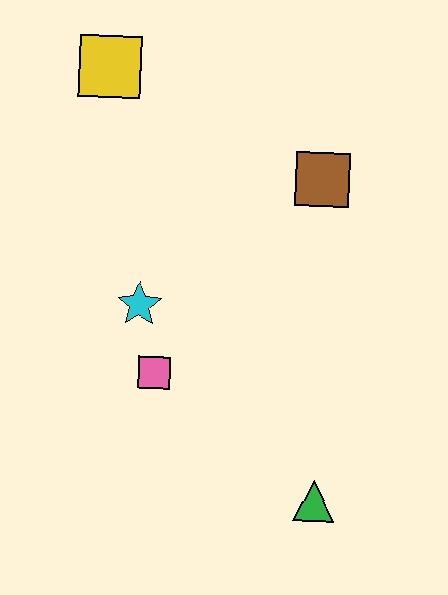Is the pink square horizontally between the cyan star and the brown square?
Yes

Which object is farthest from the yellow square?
The green triangle is farthest from the yellow square.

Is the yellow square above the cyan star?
Yes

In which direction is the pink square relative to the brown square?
The pink square is below the brown square.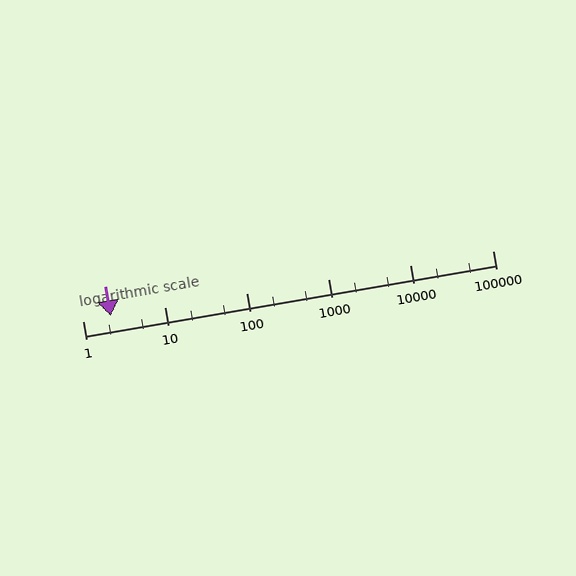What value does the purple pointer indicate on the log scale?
The pointer indicates approximately 2.2.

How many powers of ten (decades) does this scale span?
The scale spans 5 decades, from 1 to 100000.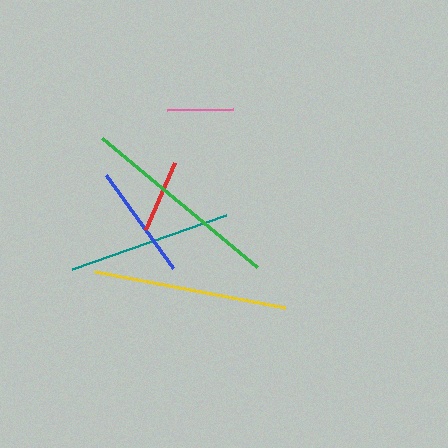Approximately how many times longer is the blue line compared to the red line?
The blue line is approximately 1.6 times the length of the red line.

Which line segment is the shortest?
The pink line is the shortest at approximately 66 pixels.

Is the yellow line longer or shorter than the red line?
The yellow line is longer than the red line.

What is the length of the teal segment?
The teal segment is approximately 163 pixels long.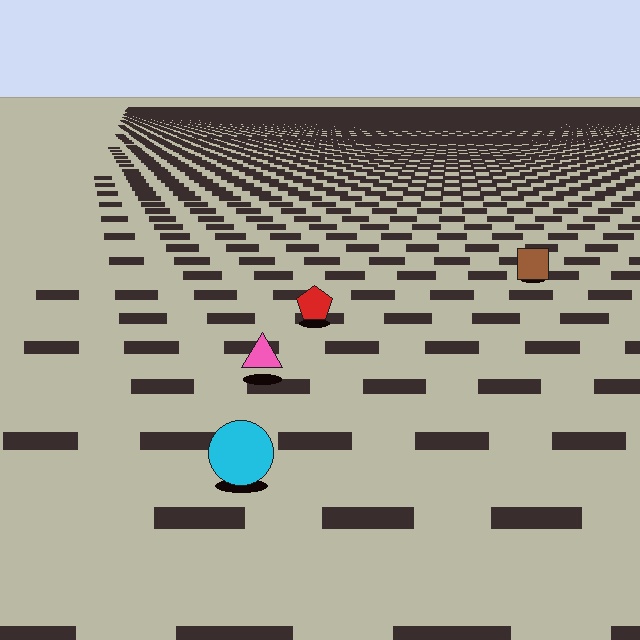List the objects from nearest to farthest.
From nearest to farthest: the cyan circle, the pink triangle, the red pentagon, the brown square.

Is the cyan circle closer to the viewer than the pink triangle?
Yes. The cyan circle is closer — you can tell from the texture gradient: the ground texture is coarser near it.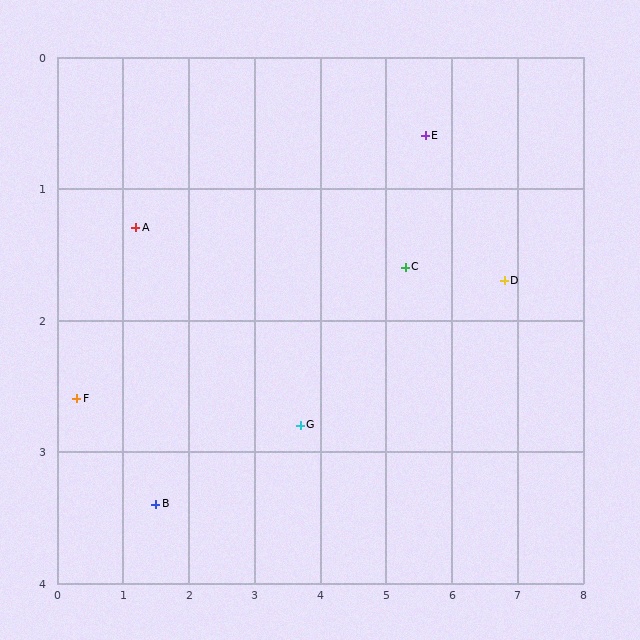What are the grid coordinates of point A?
Point A is at approximately (1.2, 1.3).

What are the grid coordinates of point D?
Point D is at approximately (6.8, 1.7).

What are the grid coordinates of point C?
Point C is at approximately (5.3, 1.6).